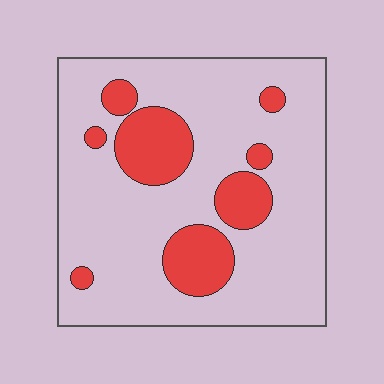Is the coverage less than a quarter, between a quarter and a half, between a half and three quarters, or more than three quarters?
Less than a quarter.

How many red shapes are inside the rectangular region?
8.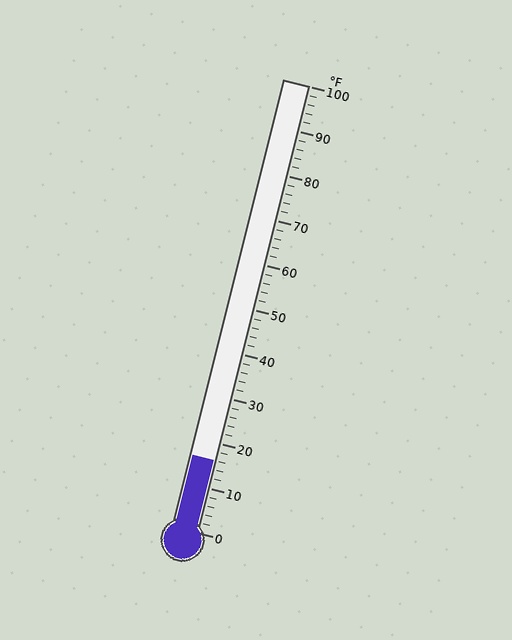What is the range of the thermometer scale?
The thermometer scale ranges from 0°F to 100°F.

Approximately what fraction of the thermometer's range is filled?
The thermometer is filled to approximately 15% of its range.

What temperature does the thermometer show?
The thermometer shows approximately 16°F.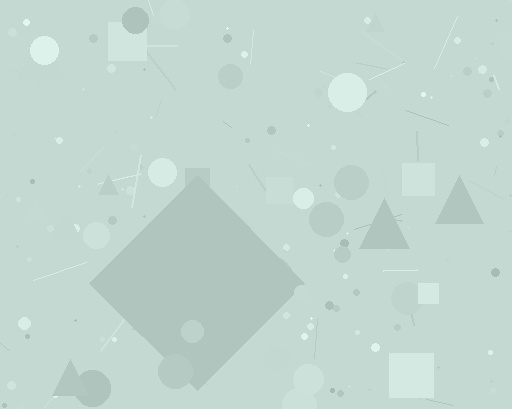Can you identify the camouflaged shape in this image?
The camouflaged shape is a diamond.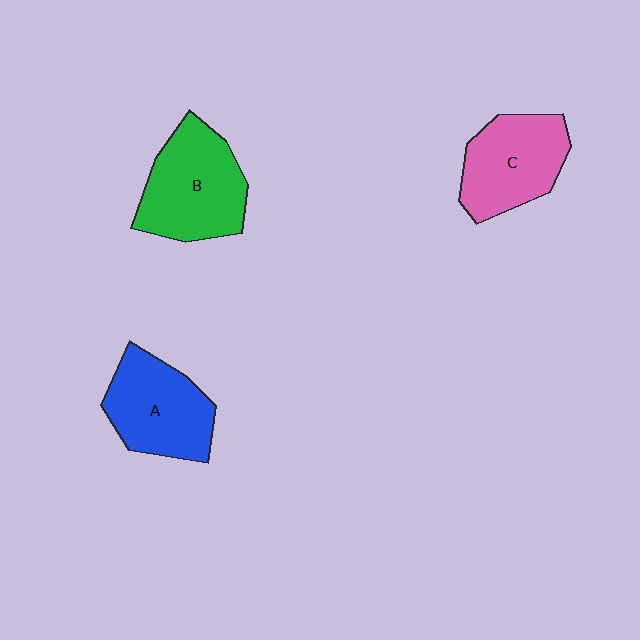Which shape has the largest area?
Shape B (green).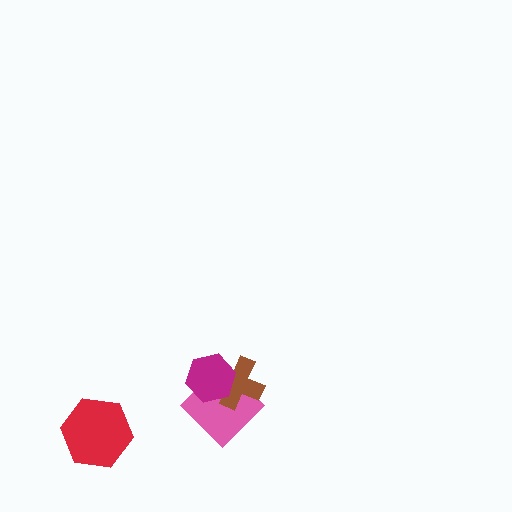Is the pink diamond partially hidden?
Yes, it is partially covered by another shape.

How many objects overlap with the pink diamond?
2 objects overlap with the pink diamond.